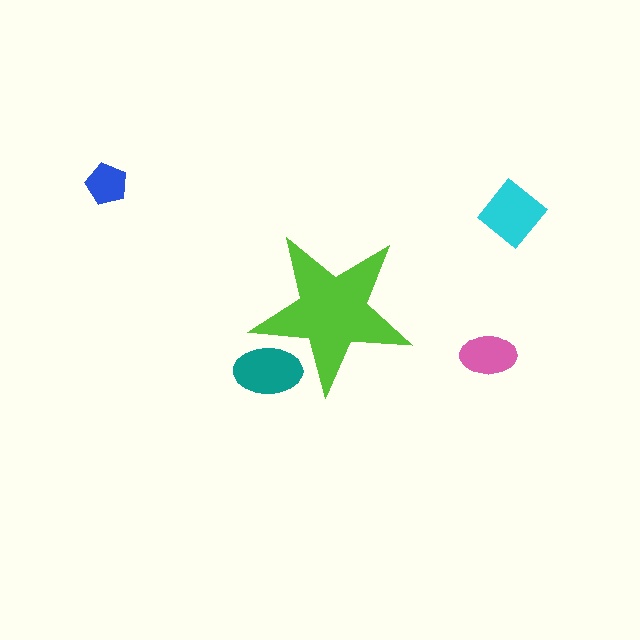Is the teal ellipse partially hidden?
Yes, the teal ellipse is partially hidden behind the lime star.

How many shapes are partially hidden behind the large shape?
1 shape is partially hidden.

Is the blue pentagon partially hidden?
No, the blue pentagon is fully visible.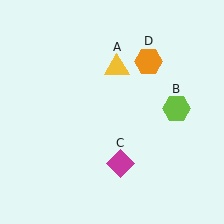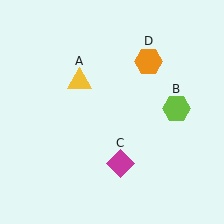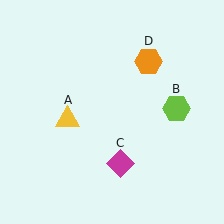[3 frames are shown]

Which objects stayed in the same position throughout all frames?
Lime hexagon (object B) and magenta diamond (object C) and orange hexagon (object D) remained stationary.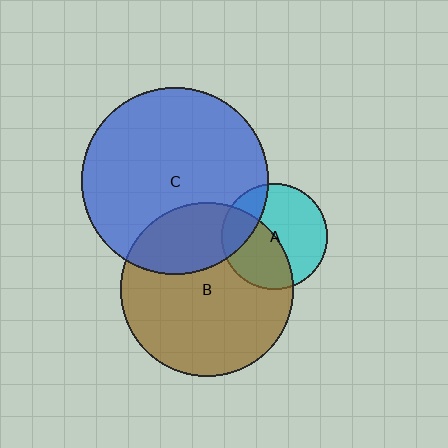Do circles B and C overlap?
Yes.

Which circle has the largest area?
Circle C (blue).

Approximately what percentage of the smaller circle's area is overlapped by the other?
Approximately 30%.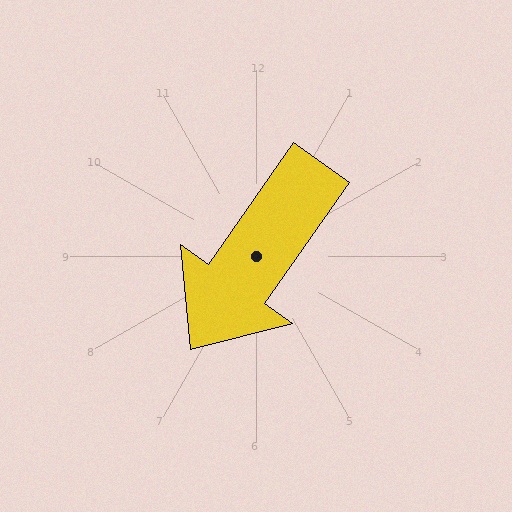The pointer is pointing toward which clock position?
Roughly 7 o'clock.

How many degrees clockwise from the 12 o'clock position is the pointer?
Approximately 215 degrees.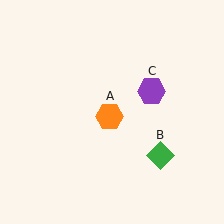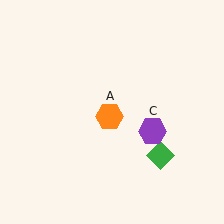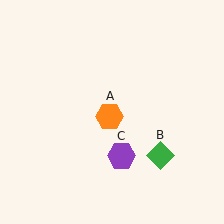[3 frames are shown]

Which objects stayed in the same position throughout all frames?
Orange hexagon (object A) and green diamond (object B) remained stationary.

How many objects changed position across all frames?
1 object changed position: purple hexagon (object C).